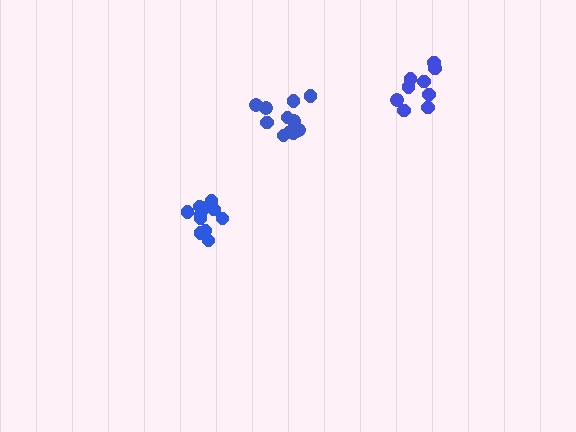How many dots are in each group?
Group 1: 12 dots, Group 2: 12 dots, Group 3: 10 dots (34 total).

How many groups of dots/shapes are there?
There are 3 groups.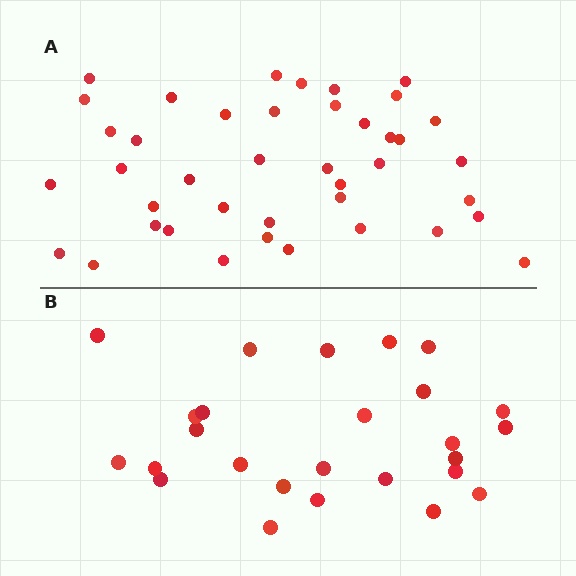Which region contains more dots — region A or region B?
Region A (the top region) has more dots.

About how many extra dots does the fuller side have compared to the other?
Region A has approximately 15 more dots than region B.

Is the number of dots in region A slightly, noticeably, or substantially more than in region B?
Region A has substantially more. The ratio is roughly 1.6 to 1.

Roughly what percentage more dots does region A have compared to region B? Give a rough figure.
About 60% more.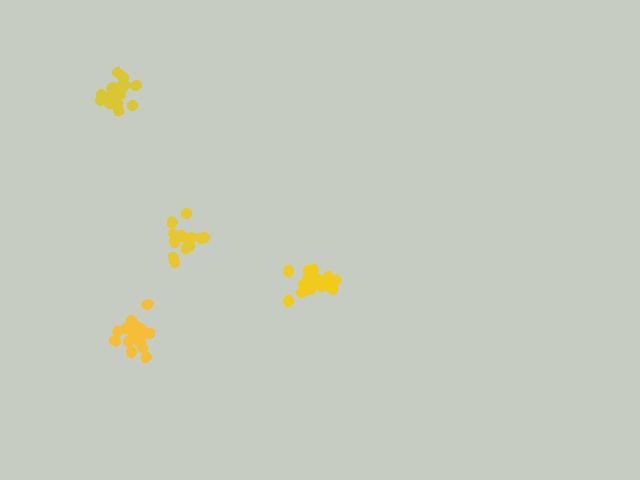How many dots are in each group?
Group 1: 17 dots, Group 2: 18 dots, Group 3: 15 dots, Group 4: 18 dots (68 total).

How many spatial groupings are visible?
There are 4 spatial groupings.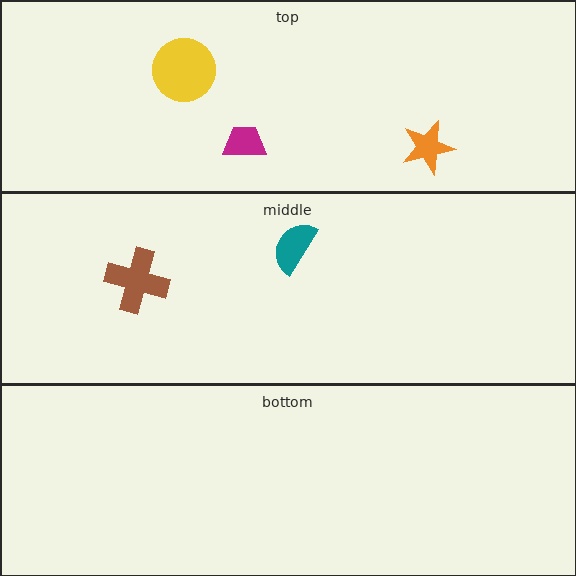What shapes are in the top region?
The orange star, the magenta trapezoid, the yellow circle.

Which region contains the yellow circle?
The top region.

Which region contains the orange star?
The top region.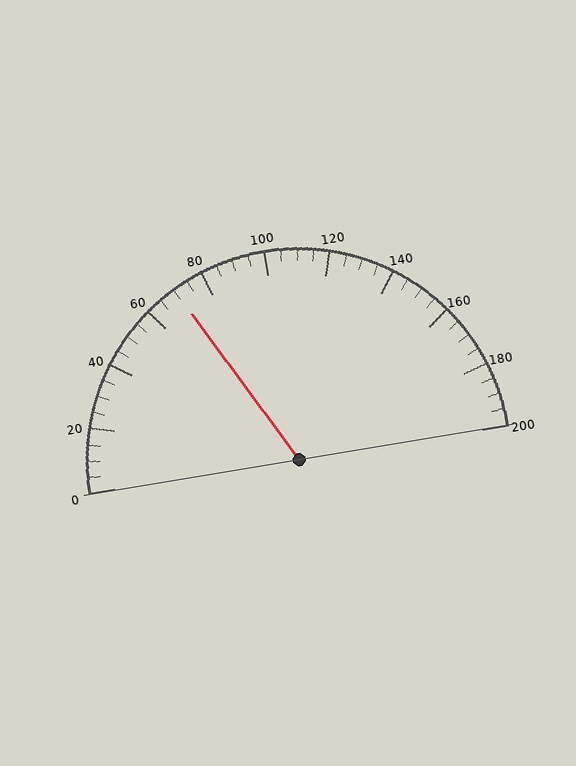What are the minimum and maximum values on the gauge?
The gauge ranges from 0 to 200.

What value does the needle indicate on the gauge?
The needle indicates approximately 70.